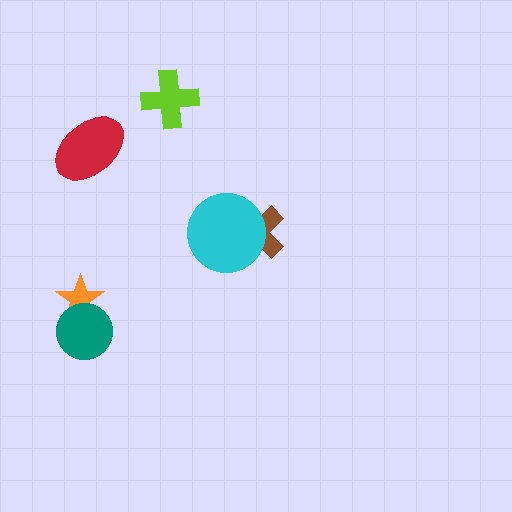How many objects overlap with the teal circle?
1 object overlaps with the teal circle.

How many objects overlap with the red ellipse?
0 objects overlap with the red ellipse.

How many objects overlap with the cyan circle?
1 object overlaps with the cyan circle.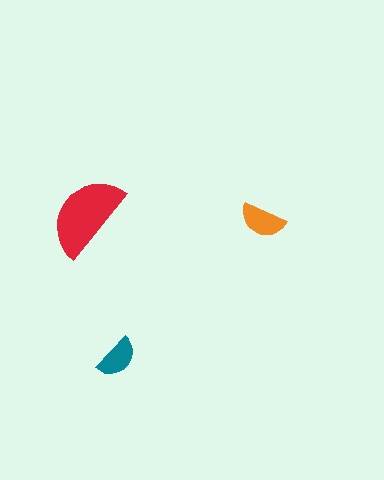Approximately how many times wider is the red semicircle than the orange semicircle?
About 2 times wider.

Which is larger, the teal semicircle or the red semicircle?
The red one.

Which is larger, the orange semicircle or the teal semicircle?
The orange one.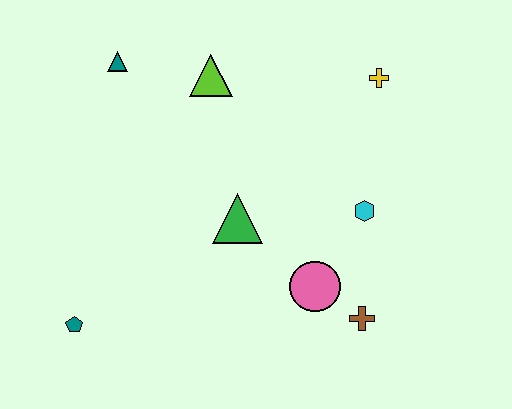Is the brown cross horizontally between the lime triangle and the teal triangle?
No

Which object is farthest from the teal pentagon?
The yellow cross is farthest from the teal pentagon.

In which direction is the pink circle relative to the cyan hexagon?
The pink circle is below the cyan hexagon.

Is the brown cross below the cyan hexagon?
Yes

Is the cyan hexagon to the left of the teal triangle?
No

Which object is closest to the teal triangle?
The lime triangle is closest to the teal triangle.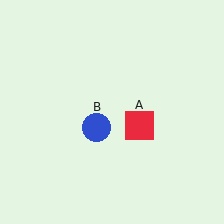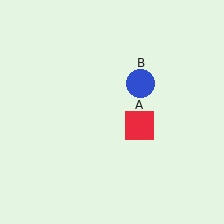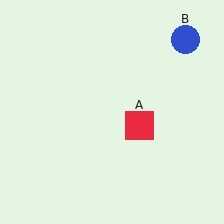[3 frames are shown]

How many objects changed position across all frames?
1 object changed position: blue circle (object B).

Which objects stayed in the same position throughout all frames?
Red square (object A) remained stationary.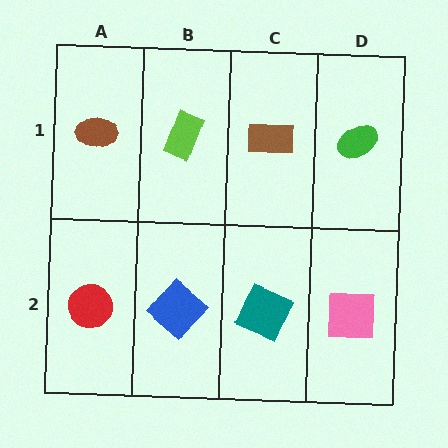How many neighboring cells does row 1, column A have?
2.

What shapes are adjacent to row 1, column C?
A teal square (row 2, column C), a lime rectangle (row 1, column B), a green ellipse (row 1, column D).